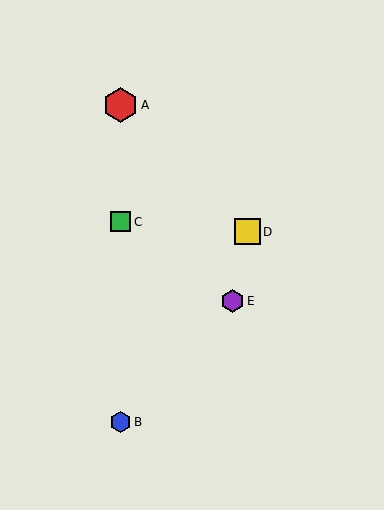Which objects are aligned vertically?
Objects A, B, C are aligned vertically.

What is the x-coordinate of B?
Object B is at x≈120.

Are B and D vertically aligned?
No, B is at x≈120 and D is at x≈247.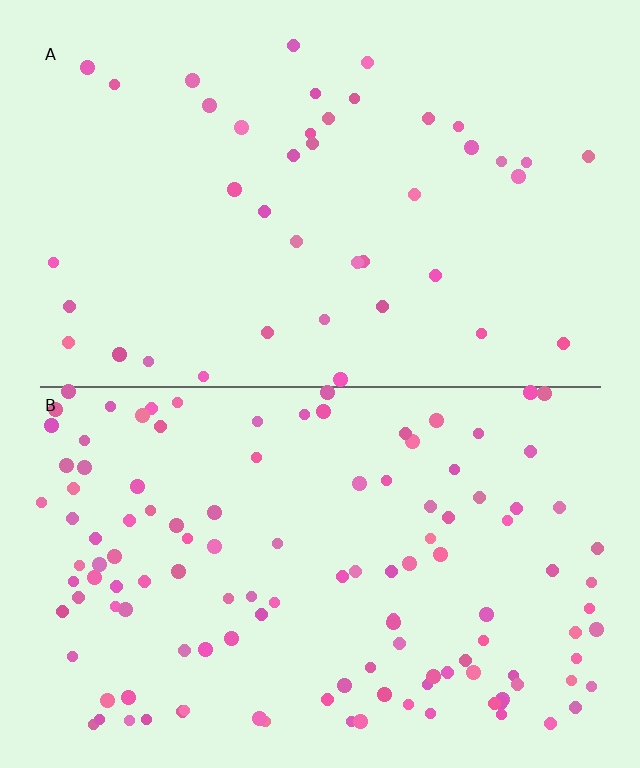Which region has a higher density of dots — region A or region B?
B (the bottom).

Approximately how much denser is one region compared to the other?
Approximately 3.0× — region B over region A.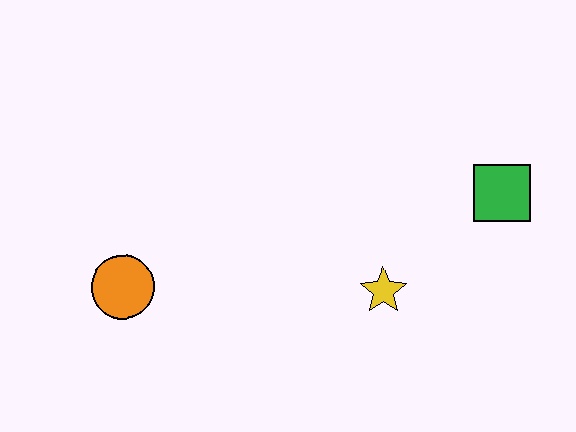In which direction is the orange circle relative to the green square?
The orange circle is to the left of the green square.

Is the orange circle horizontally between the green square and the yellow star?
No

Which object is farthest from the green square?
The orange circle is farthest from the green square.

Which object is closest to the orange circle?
The yellow star is closest to the orange circle.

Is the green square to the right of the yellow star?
Yes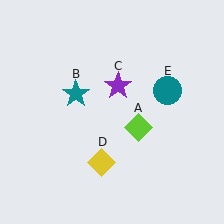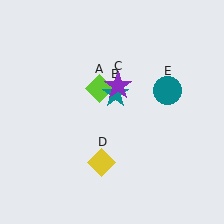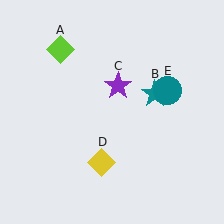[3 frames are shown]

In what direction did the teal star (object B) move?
The teal star (object B) moved right.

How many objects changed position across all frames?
2 objects changed position: lime diamond (object A), teal star (object B).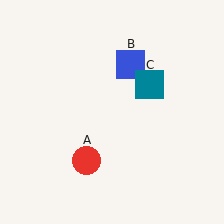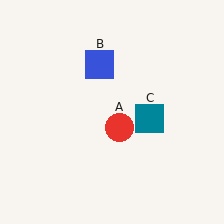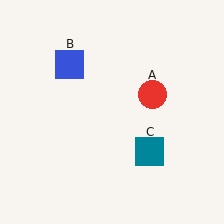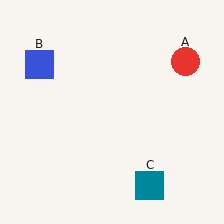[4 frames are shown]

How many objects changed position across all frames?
3 objects changed position: red circle (object A), blue square (object B), teal square (object C).